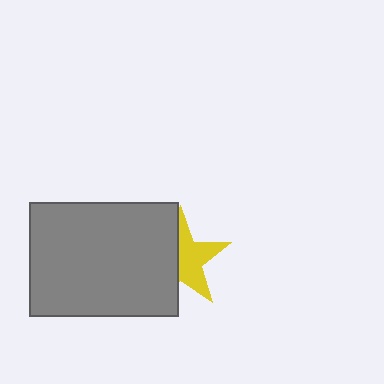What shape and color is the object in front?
The object in front is a gray rectangle.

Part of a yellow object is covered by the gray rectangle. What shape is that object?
It is a star.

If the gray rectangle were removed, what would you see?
You would see the complete yellow star.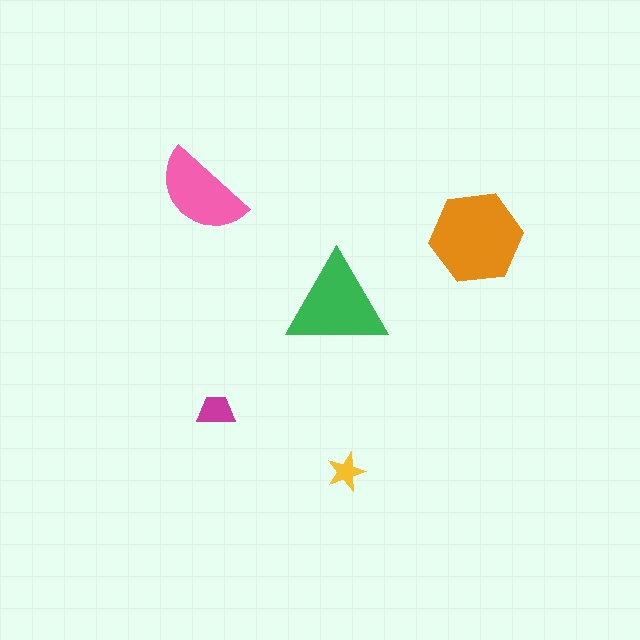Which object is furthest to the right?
The orange hexagon is rightmost.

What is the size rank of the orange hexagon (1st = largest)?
1st.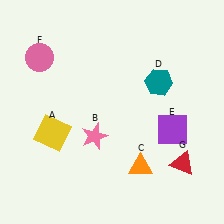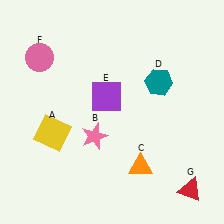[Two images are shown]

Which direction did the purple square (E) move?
The purple square (E) moved left.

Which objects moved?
The objects that moved are: the purple square (E), the red triangle (G).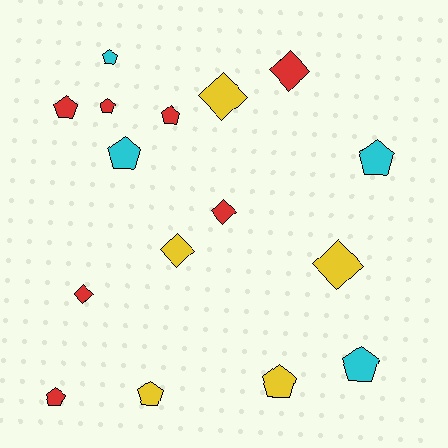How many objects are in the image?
There are 16 objects.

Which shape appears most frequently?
Pentagon, with 10 objects.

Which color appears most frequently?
Red, with 7 objects.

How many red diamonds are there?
There are 3 red diamonds.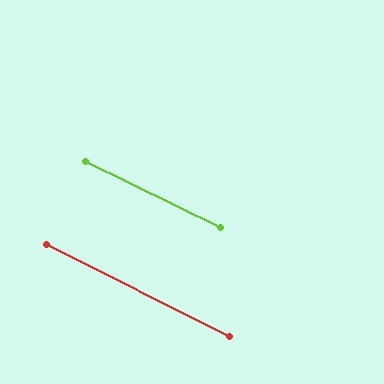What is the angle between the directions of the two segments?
Approximately 1 degree.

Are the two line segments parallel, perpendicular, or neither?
Parallel — their directions differ by only 0.9°.